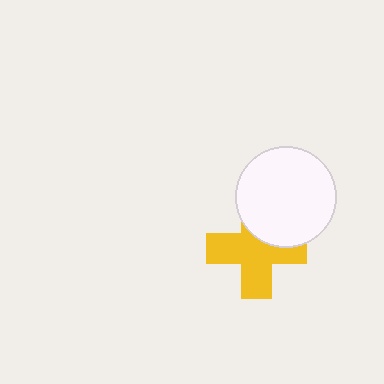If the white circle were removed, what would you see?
You would see the complete yellow cross.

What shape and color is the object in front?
The object in front is a white circle.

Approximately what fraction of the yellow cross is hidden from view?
Roughly 32% of the yellow cross is hidden behind the white circle.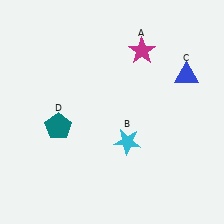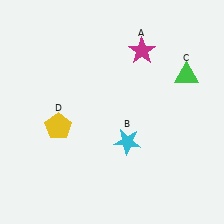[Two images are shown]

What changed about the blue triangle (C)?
In Image 1, C is blue. In Image 2, it changed to green.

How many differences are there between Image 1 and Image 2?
There are 2 differences between the two images.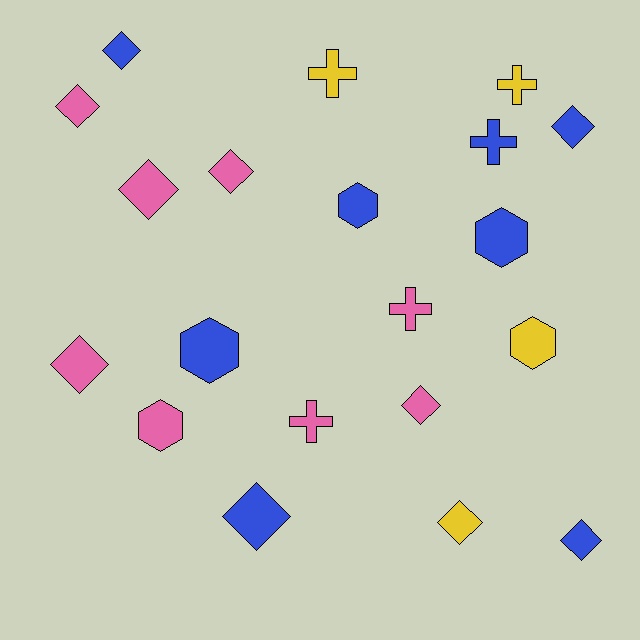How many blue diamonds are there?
There are 4 blue diamonds.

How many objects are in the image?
There are 20 objects.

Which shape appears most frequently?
Diamond, with 10 objects.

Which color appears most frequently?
Pink, with 8 objects.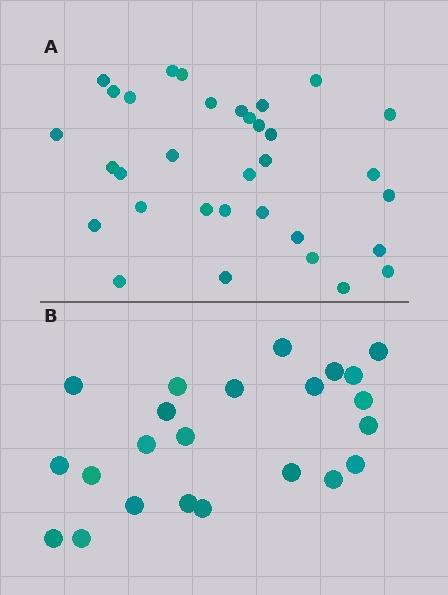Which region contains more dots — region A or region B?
Region A (the top region) has more dots.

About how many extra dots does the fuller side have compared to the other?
Region A has roughly 10 or so more dots than region B.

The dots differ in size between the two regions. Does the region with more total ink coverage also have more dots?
No. Region B has more total ink coverage because its dots are larger, but region A actually contains more individual dots. Total area can be misleading — the number of items is what matters here.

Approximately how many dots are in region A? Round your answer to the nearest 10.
About 30 dots. (The exact count is 33, which rounds to 30.)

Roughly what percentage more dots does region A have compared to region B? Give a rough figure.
About 45% more.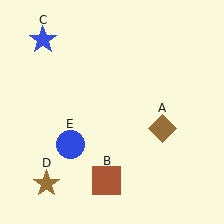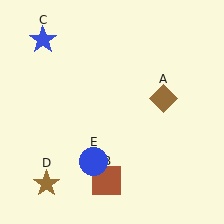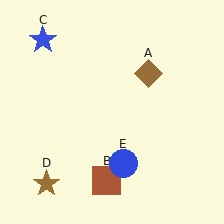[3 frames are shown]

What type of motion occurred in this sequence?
The brown diamond (object A), blue circle (object E) rotated counterclockwise around the center of the scene.